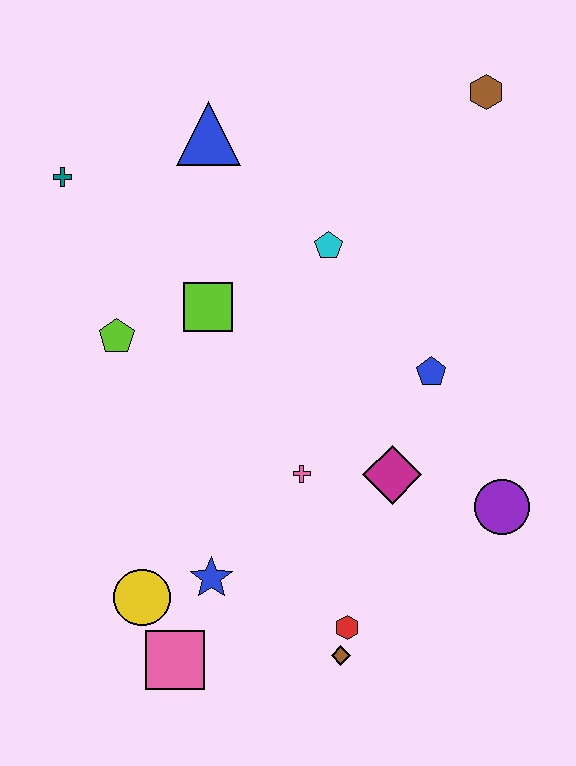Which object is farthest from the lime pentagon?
The brown hexagon is farthest from the lime pentagon.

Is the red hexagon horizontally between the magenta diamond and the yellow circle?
Yes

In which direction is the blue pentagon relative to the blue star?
The blue pentagon is to the right of the blue star.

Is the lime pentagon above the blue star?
Yes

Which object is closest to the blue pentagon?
The magenta diamond is closest to the blue pentagon.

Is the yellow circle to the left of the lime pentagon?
No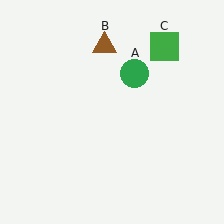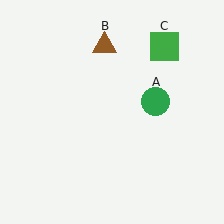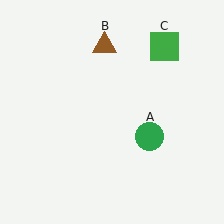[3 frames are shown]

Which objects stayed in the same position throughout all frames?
Brown triangle (object B) and green square (object C) remained stationary.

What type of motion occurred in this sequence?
The green circle (object A) rotated clockwise around the center of the scene.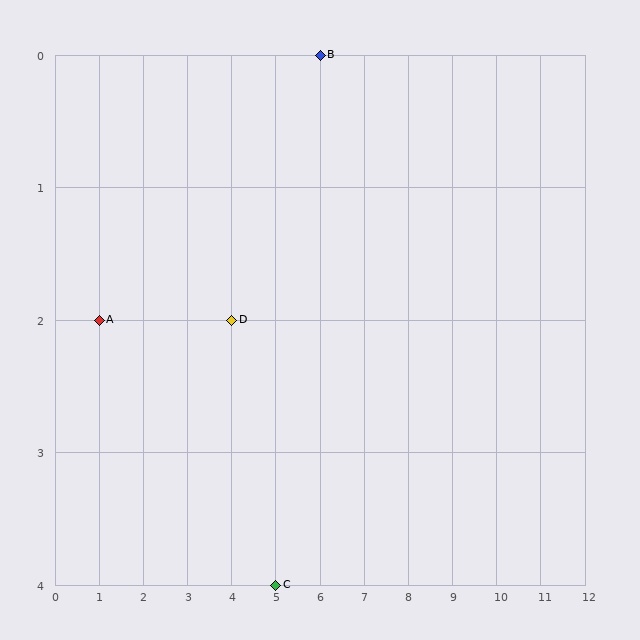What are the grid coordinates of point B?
Point B is at grid coordinates (6, 0).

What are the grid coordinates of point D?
Point D is at grid coordinates (4, 2).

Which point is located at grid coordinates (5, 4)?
Point C is at (5, 4).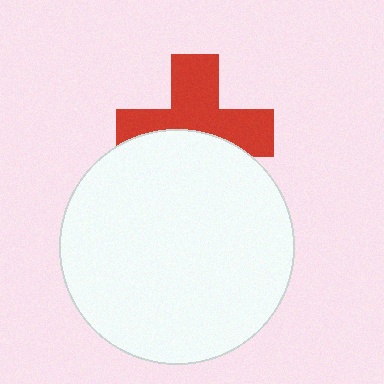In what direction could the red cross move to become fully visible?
The red cross could move up. That would shift it out from behind the white circle entirely.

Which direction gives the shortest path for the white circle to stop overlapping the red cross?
Moving down gives the shortest separation.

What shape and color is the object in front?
The object in front is a white circle.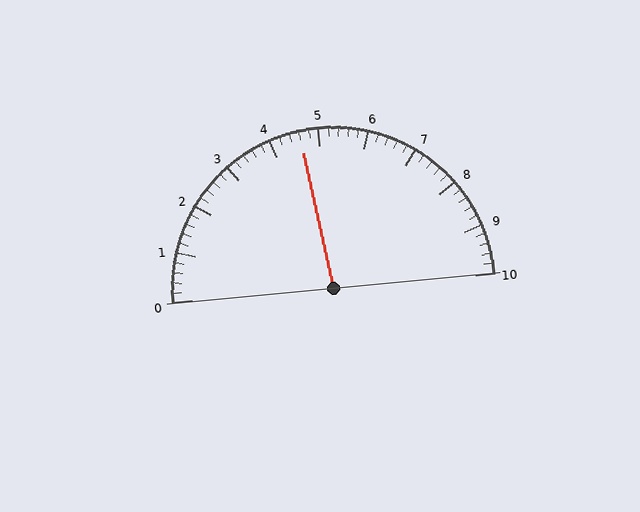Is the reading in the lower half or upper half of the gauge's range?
The reading is in the lower half of the range (0 to 10).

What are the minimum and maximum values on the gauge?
The gauge ranges from 0 to 10.